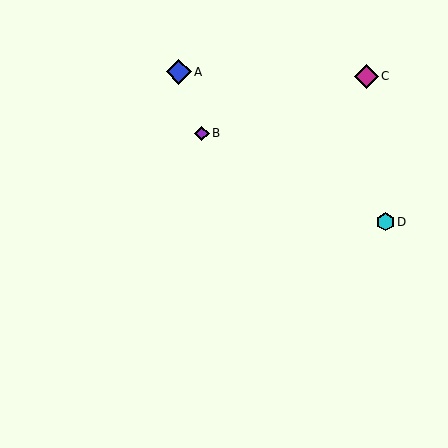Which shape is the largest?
The blue diamond (labeled A) is the largest.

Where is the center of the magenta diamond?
The center of the magenta diamond is at (366, 76).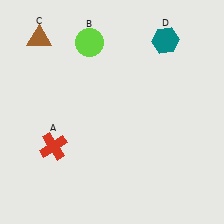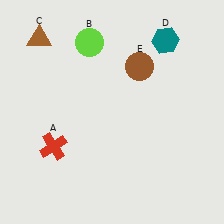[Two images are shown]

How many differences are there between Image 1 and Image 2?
There is 1 difference between the two images.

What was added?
A brown circle (E) was added in Image 2.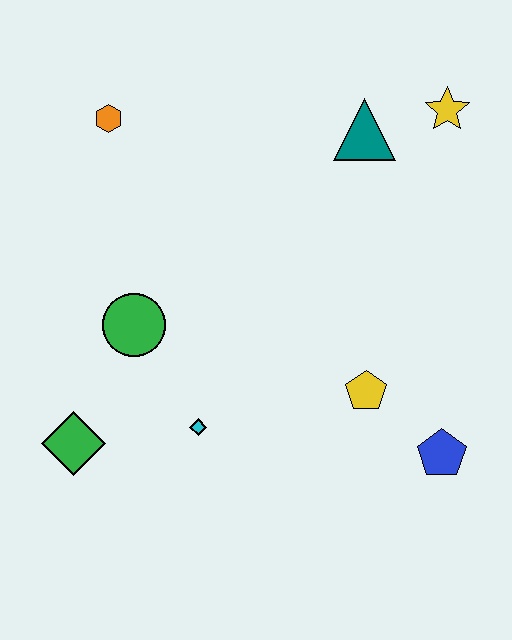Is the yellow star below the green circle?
No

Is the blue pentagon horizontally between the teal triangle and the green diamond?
No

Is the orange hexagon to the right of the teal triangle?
No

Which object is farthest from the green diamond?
The yellow star is farthest from the green diamond.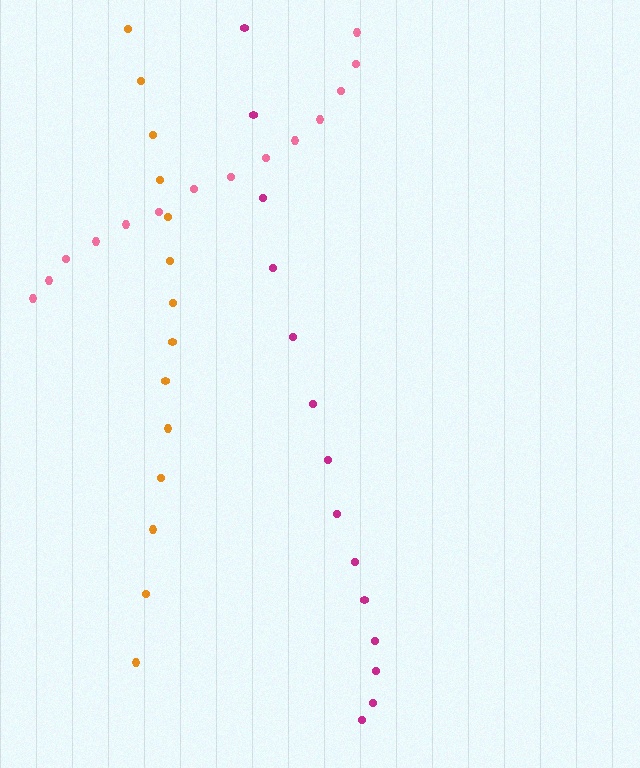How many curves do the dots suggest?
There are 3 distinct paths.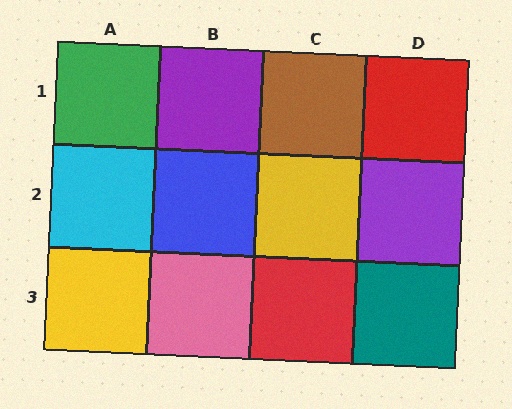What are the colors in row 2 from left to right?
Cyan, blue, yellow, purple.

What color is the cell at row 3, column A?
Yellow.